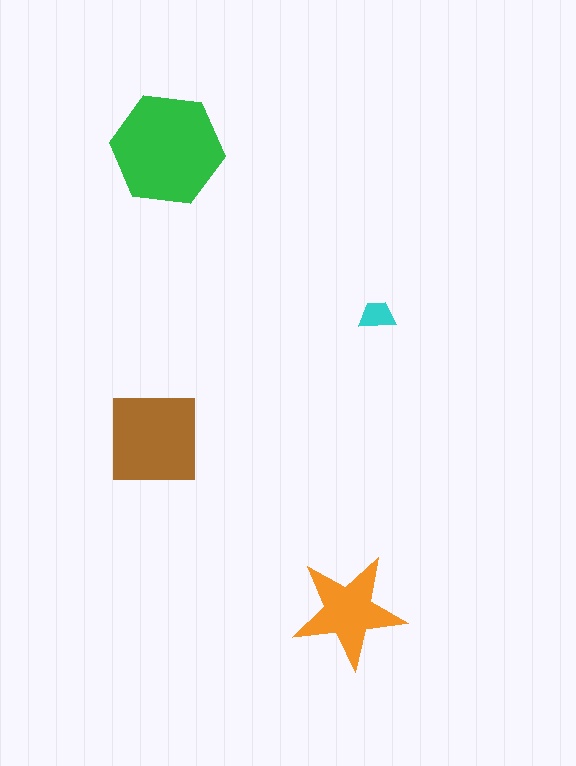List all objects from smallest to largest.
The cyan trapezoid, the orange star, the brown square, the green hexagon.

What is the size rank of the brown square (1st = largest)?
2nd.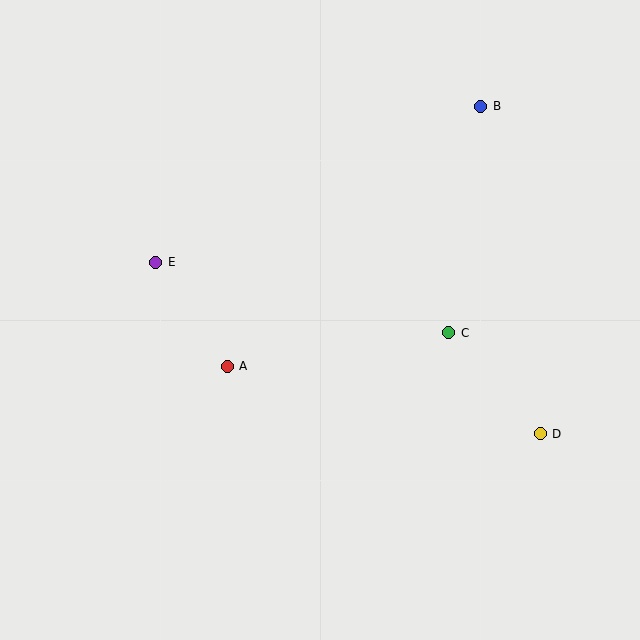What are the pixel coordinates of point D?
Point D is at (540, 434).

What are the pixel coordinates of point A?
Point A is at (227, 366).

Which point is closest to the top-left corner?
Point E is closest to the top-left corner.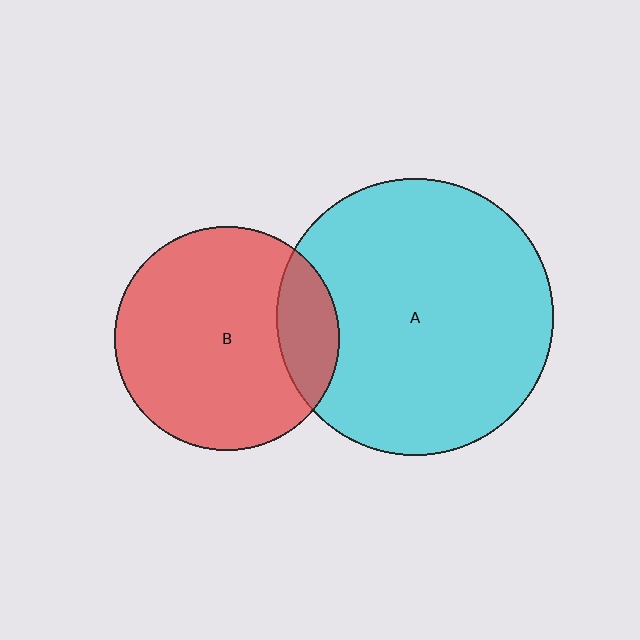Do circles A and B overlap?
Yes.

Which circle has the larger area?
Circle A (cyan).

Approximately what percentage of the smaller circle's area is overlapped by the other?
Approximately 15%.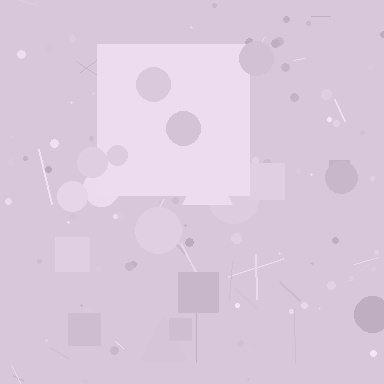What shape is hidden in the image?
A square is hidden in the image.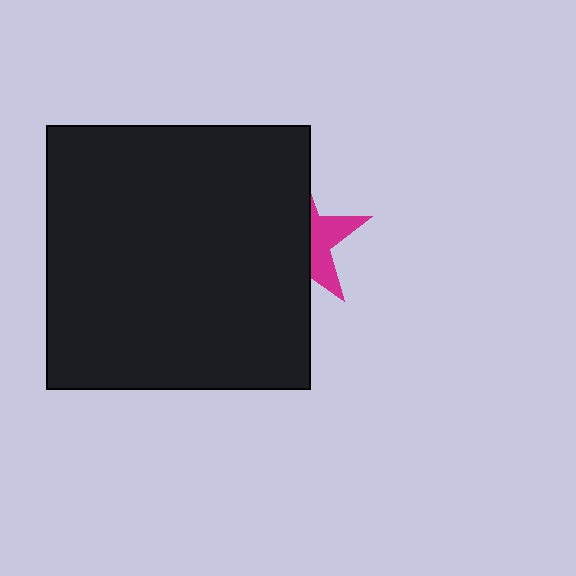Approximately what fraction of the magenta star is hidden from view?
Roughly 65% of the magenta star is hidden behind the black square.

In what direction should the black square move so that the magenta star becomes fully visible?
The black square should move left. That is the shortest direction to clear the overlap and leave the magenta star fully visible.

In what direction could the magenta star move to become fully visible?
The magenta star could move right. That would shift it out from behind the black square entirely.